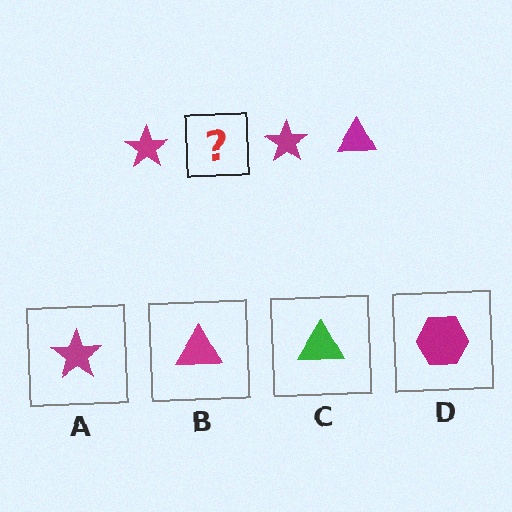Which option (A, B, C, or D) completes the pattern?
B.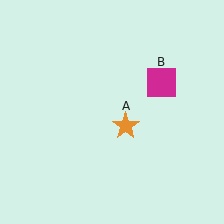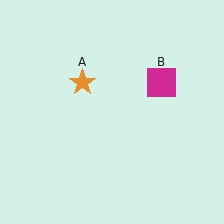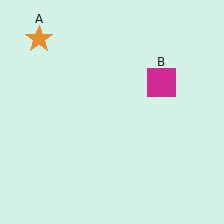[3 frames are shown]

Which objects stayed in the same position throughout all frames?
Magenta square (object B) remained stationary.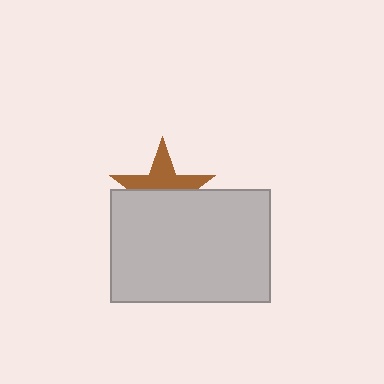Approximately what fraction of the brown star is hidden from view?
Roughly 51% of the brown star is hidden behind the light gray rectangle.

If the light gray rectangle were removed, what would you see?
You would see the complete brown star.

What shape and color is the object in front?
The object in front is a light gray rectangle.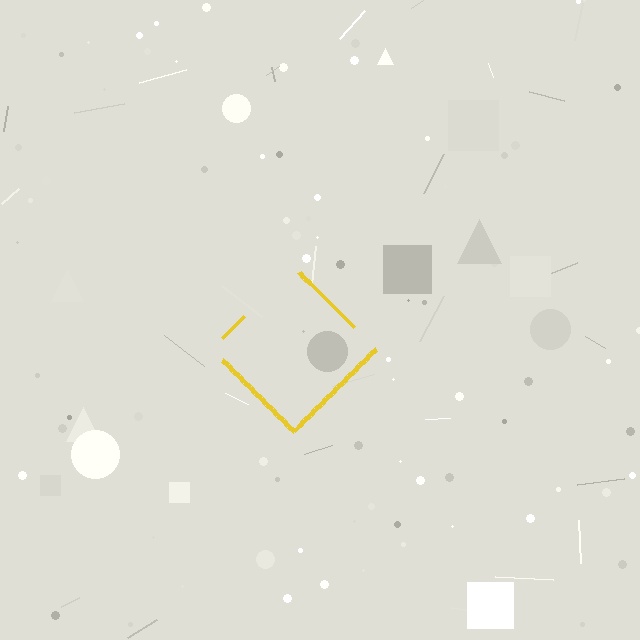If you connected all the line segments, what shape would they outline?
They would outline a diamond.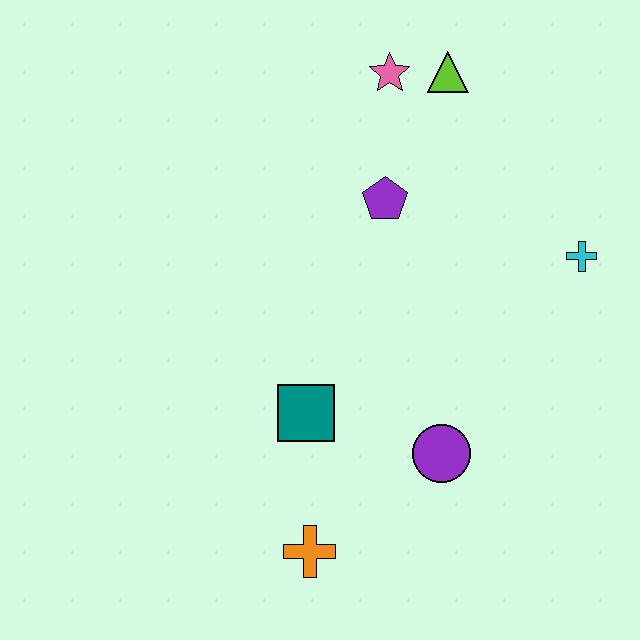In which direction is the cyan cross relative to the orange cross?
The cyan cross is above the orange cross.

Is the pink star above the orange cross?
Yes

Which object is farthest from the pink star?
The orange cross is farthest from the pink star.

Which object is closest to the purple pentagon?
The pink star is closest to the purple pentagon.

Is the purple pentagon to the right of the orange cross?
Yes